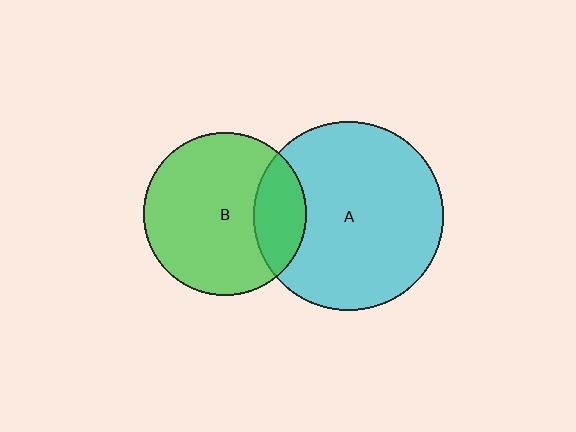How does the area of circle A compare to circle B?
Approximately 1.4 times.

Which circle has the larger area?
Circle A (cyan).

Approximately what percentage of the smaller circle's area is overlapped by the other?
Approximately 20%.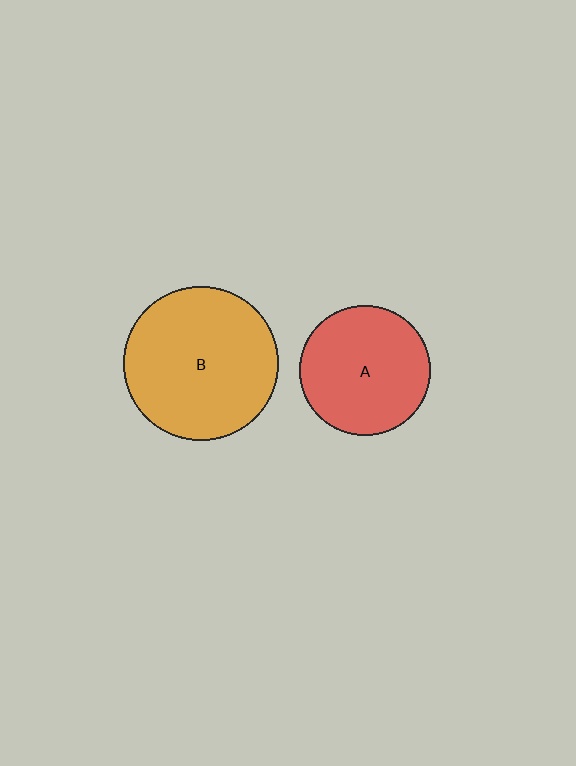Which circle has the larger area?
Circle B (orange).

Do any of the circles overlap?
No, none of the circles overlap.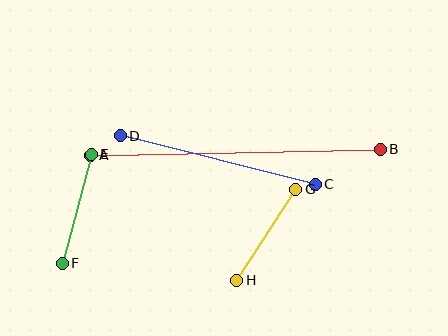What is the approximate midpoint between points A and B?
The midpoint is at approximately (235, 152) pixels.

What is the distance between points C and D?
The distance is approximately 201 pixels.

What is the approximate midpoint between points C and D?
The midpoint is at approximately (218, 160) pixels.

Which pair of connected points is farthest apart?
Points A and B are farthest apart.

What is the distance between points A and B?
The distance is approximately 290 pixels.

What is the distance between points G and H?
The distance is approximately 108 pixels.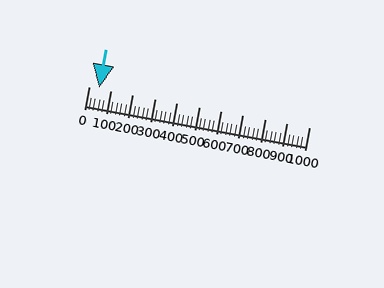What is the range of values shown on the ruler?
The ruler shows values from 0 to 1000.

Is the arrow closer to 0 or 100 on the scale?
The arrow is closer to 0.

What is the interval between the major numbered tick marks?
The major tick marks are spaced 100 units apart.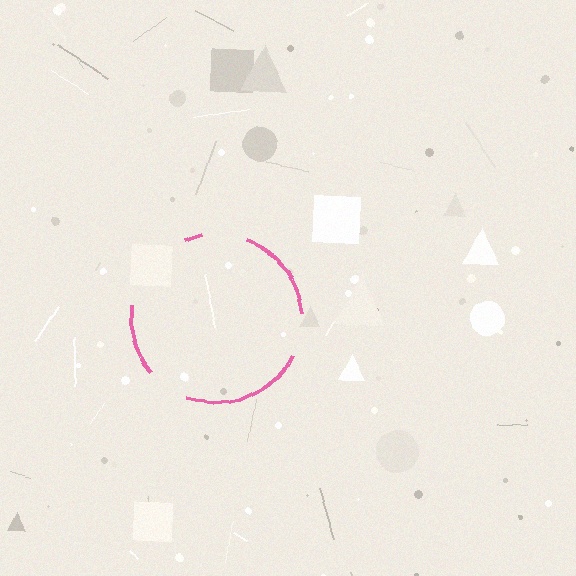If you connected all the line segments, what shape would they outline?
They would outline a circle.